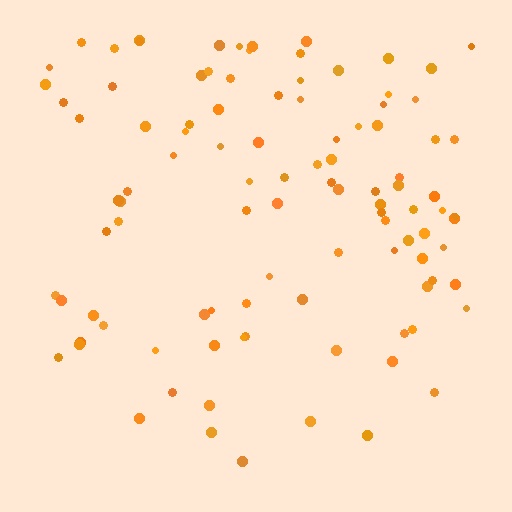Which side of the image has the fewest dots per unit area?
The bottom.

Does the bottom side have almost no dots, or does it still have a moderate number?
Still a moderate number, just noticeably fewer than the top.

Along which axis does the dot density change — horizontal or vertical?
Vertical.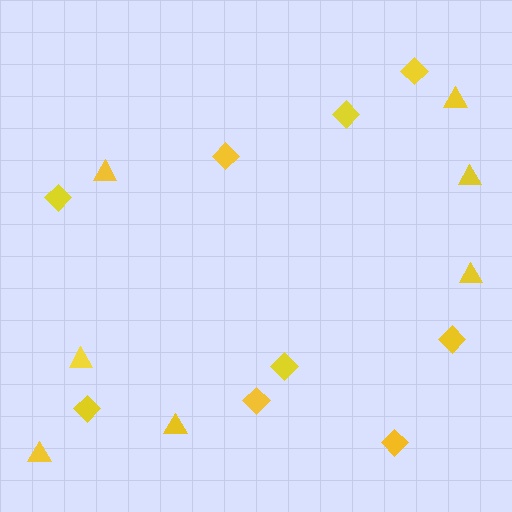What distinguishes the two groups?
There are 2 groups: one group of diamonds (9) and one group of triangles (7).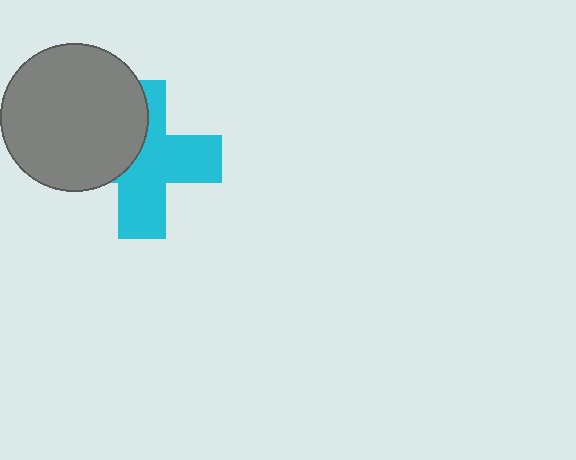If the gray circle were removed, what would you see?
You would see the complete cyan cross.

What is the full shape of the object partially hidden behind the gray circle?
The partially hidden object is a cyan cross.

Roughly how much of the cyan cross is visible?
About half of it is visible (roughly 61%).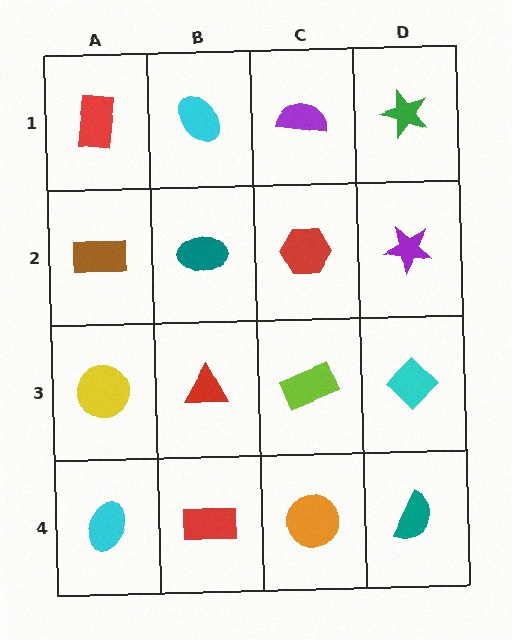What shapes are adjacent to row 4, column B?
A red triangle (row 3, column B), a cyan ellipse (row 4, column A), an orange circle (row 4, column C).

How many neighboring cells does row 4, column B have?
3.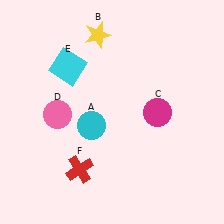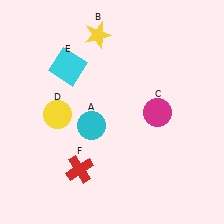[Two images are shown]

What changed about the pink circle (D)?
In Image 1, D is pink. In Image 2, it changed to yellow.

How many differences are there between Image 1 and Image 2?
There is 1 difference between the two images.